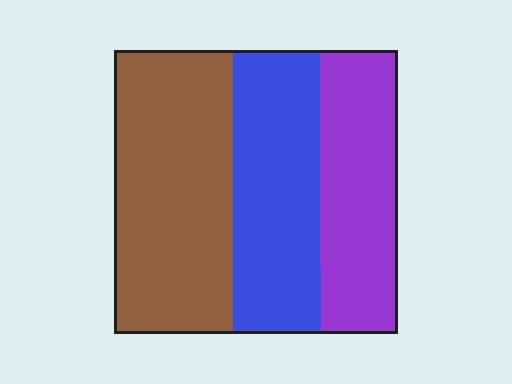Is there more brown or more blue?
Brown.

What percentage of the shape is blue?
Blue takes up between a quarter and a half of the shape.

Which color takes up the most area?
Brown, at roughly 40%.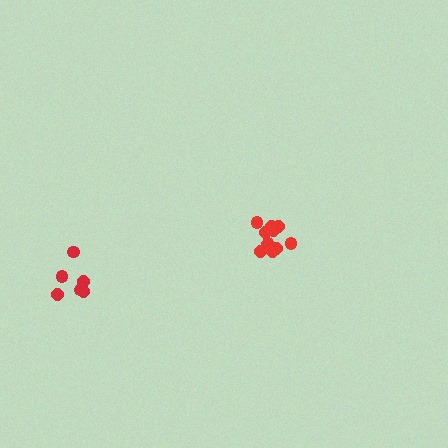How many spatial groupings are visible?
There are 2 spatial groupings.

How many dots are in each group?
Group 1: 11 dots, Group 2: 7 dots (18 total).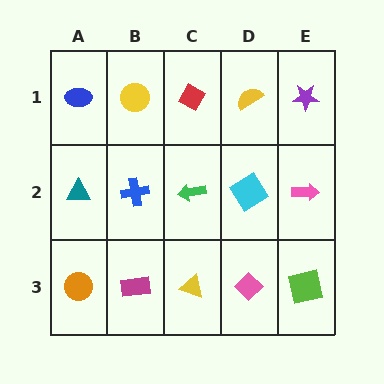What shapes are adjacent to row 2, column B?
A yellow circle (row 1, column B), a magenta rectangle (row 3, column B), a teal triangle (row 2, column A), a green arrow (row 2, column C).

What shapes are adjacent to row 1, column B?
A blue cross (row 2, column B), a blue ellipse (row 1, column A), a red diamond (row 1, column C).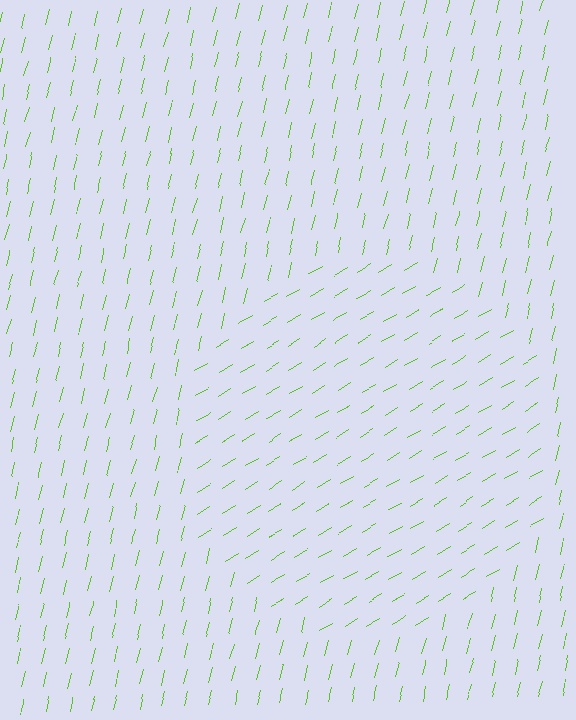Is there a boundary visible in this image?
Yes, there is a texture boundary formed by a change in line orientation.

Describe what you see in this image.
The image is filled with small lime line segments. A circle region in the image has lines oriented differently from the surrounding lines, creating a visible texture boundary.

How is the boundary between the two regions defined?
The boundary is defined purely by a change in line orientation (approximately 45 degrees difference). All lines are the same color and thickness.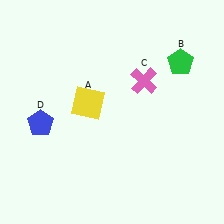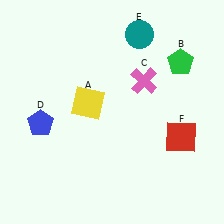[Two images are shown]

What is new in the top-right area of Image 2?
A teal circle (E) was added in the top-right area of Image 2.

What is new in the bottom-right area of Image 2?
A red square (F) was added in the bottom-right area of Image 2.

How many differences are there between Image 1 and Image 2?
There are 2 differences between the two images.